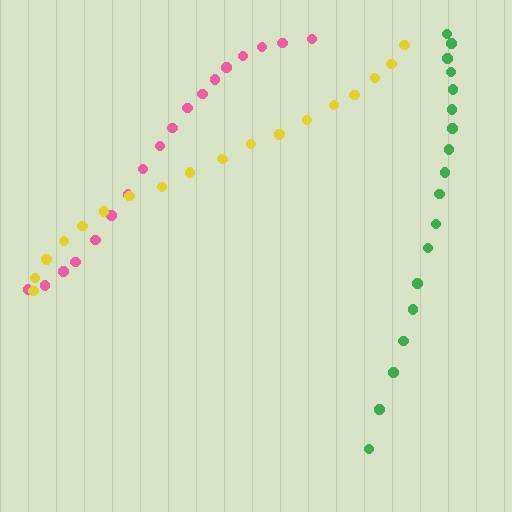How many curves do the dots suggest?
There are 3 distinct paths.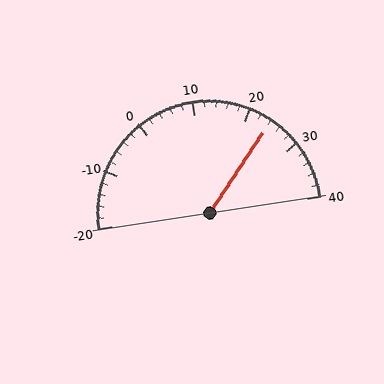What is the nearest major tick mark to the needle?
The nearest major tick mark is 20.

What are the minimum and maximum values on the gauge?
The gauge ranges from -20 to 40.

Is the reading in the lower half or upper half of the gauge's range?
The reading is in the upper half of the range (-20 to 40).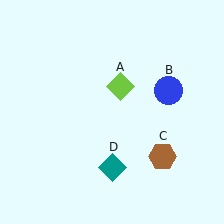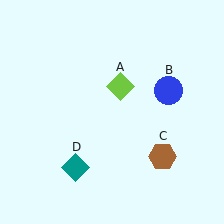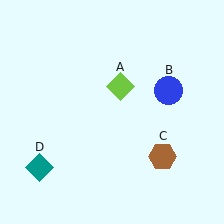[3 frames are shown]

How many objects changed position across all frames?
1 object changed position: teal diamond (object D).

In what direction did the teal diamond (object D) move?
The teal diamond (object D) moved left.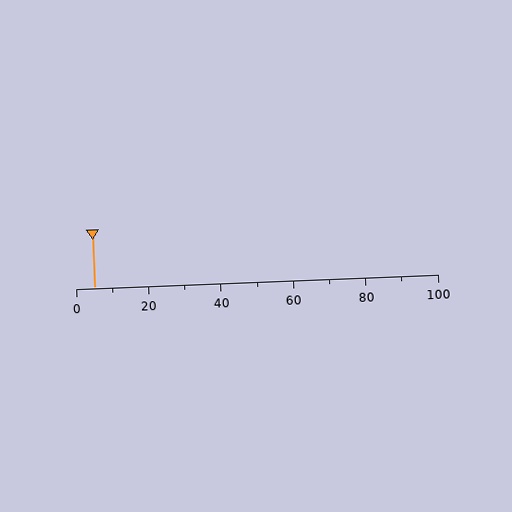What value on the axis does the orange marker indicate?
The marker indicates approximately 5.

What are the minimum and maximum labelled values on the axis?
The axis runs from 0 to 100.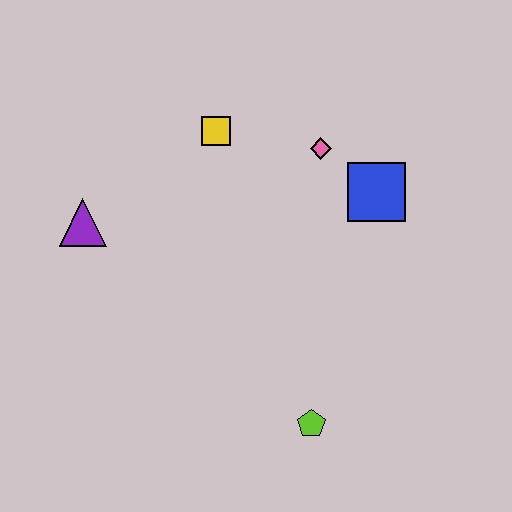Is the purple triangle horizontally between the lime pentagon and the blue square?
No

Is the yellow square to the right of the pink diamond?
No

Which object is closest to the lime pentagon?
The blue square is closest to the lime pentagon.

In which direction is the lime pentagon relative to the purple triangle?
The lime pentagon is to the right of the purple triangle.